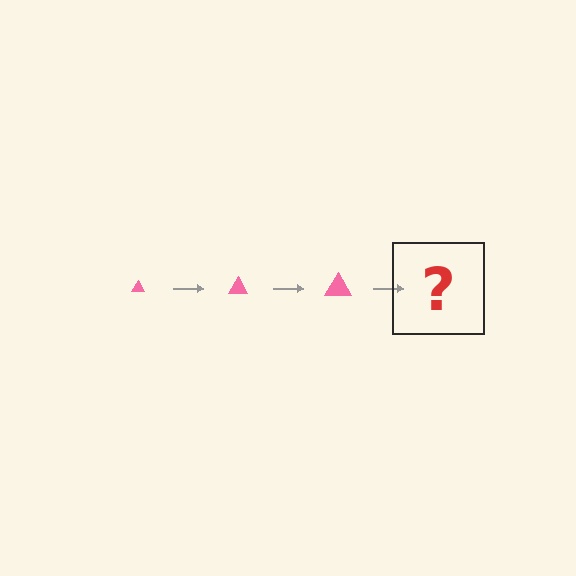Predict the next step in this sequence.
The next step is a pink triangle, larger than the previous one.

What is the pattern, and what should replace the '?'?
The pattern is that the triangle gets progressively larger each step. The '?' should be a pink triangle, larger than the previous one.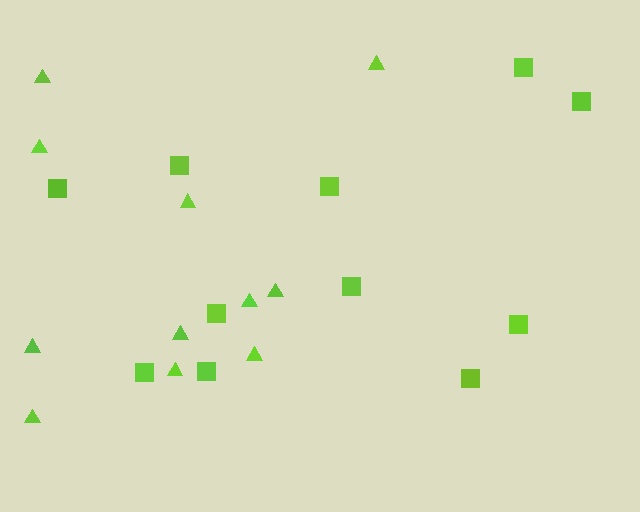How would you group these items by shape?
There are 2 groups: one group of triangles (11) and one group of squares (11).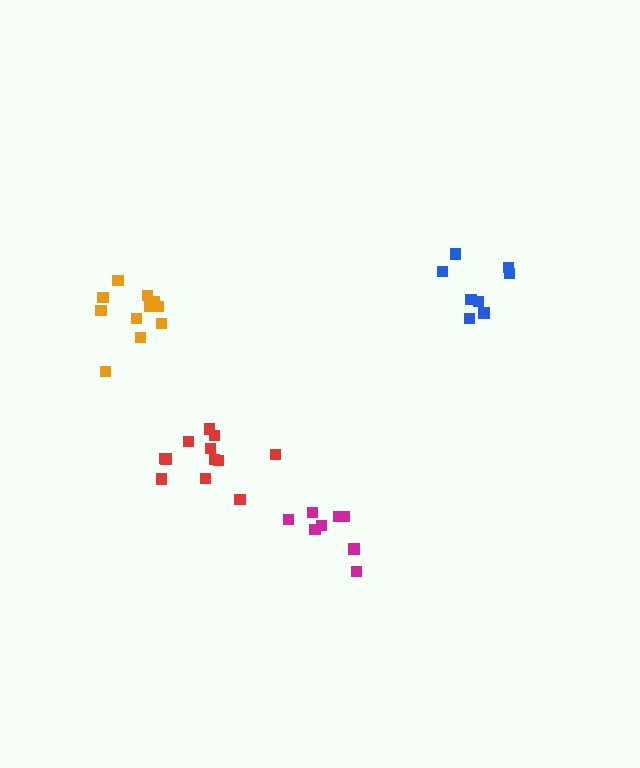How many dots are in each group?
Group 1: 8 dots, Group 2: 11 dots, Group 3: 12 dots, Group 4: 8 dots (39 total).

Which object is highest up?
The blue cluster is topmost.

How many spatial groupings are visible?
There are 4 spatial groupings.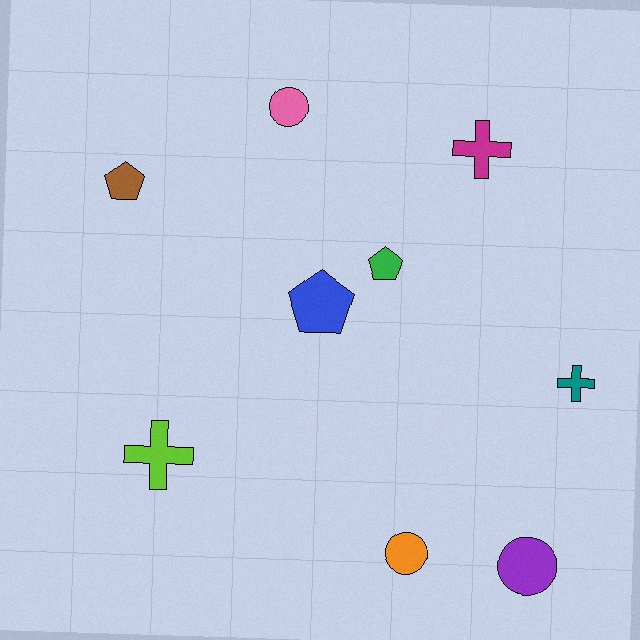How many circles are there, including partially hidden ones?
There are 3 circles.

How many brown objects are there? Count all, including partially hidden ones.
There is 1 brown object.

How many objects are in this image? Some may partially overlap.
There are 9 objects.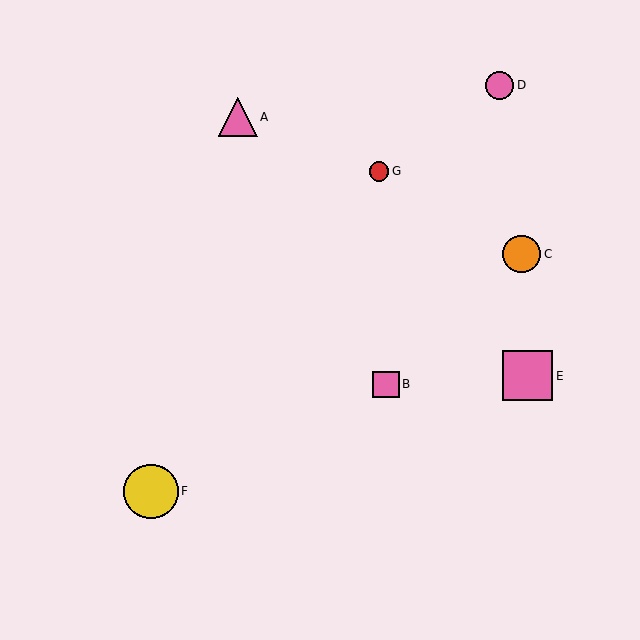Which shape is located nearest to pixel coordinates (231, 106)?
The pink triangle (labeled A) at (238, 117) is nearest to that location.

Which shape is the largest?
The yellow circle (labeled F) is the largest.